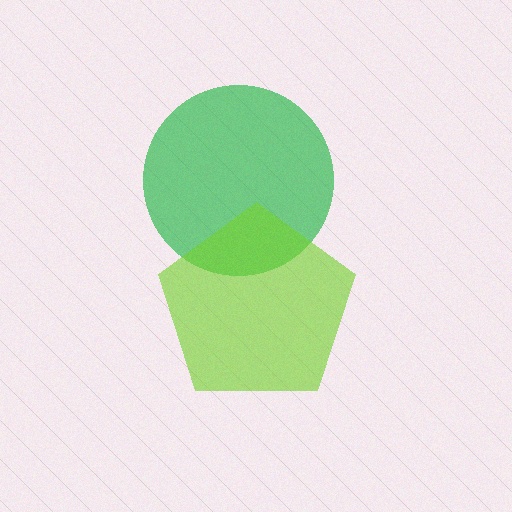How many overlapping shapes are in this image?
There are 2 overlapping shapes in the image.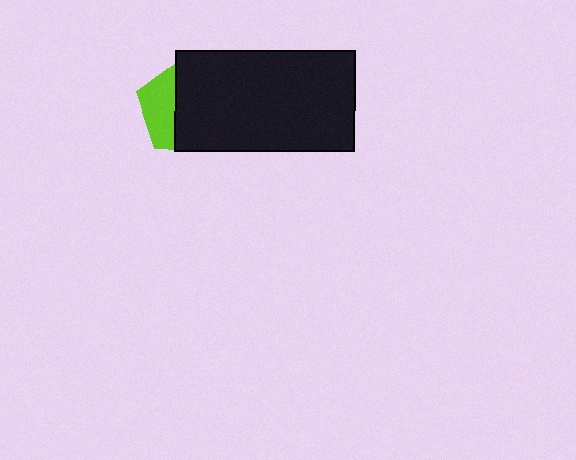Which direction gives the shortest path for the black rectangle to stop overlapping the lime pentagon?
Moving right gives the shortest separation.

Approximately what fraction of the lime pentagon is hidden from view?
Roughly 65% of the lime pentagon is hidden behind the black rectangle.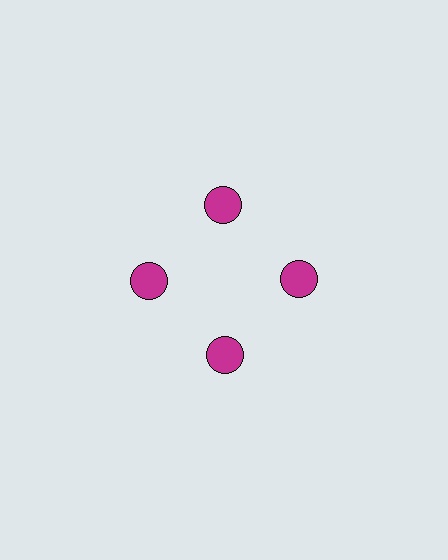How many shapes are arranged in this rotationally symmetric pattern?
There are 4 shapes, arranged in 4 groups of 1.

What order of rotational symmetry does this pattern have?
This pattern has 4-fold rotational symmetry.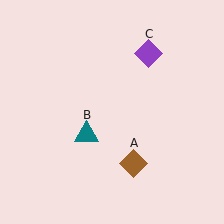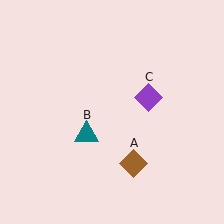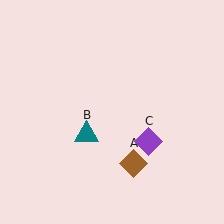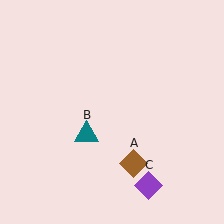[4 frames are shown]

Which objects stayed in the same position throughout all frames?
Brown diamond (object A) and teal triangle (object B) remained stationary.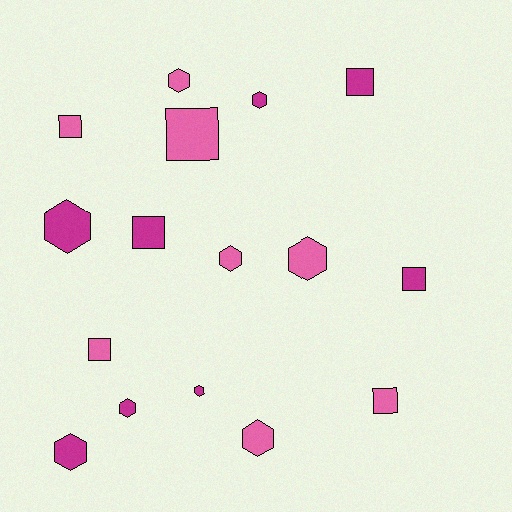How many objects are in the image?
There are 16 objects.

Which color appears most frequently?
Magenta, with 8 objects.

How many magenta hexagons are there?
There are 5 magenta hexagons.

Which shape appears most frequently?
Hexagon, with 9 objects.